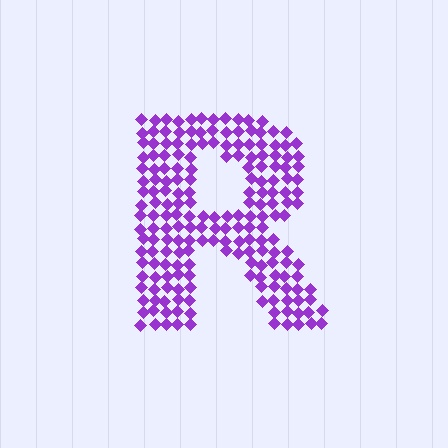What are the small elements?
The small elements are diamonds.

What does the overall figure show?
The overall figure shows the letter R.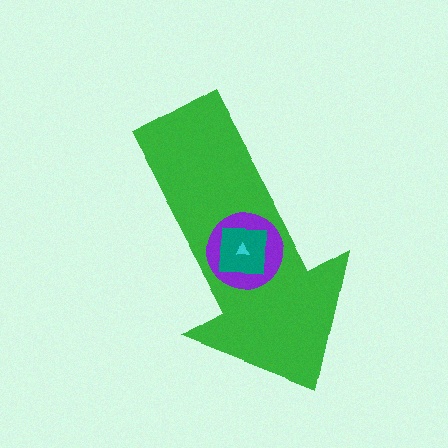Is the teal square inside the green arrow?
Yes.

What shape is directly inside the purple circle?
The teal square.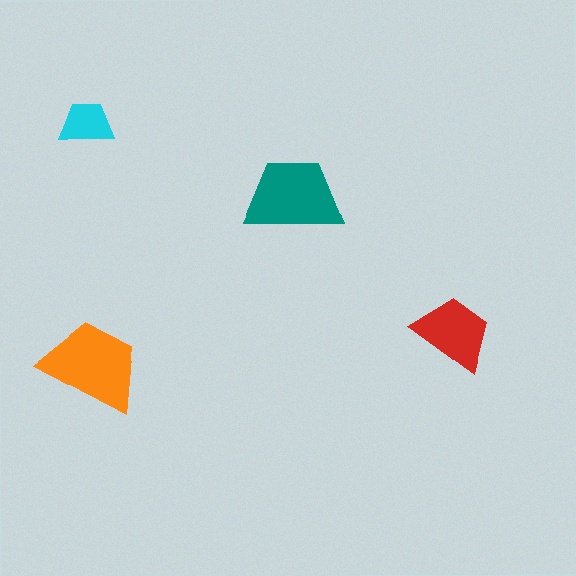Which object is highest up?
The cyan trapezoid is topmost.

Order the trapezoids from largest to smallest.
the orange one, the teal one, the red one, the cyan one.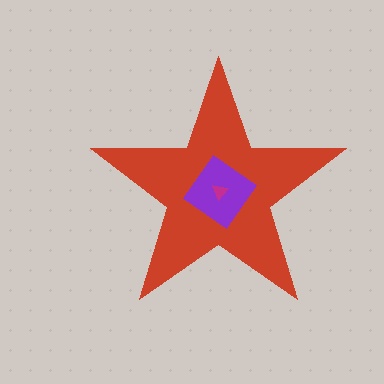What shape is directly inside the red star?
The purple diamond.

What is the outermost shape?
The red star.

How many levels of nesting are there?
3.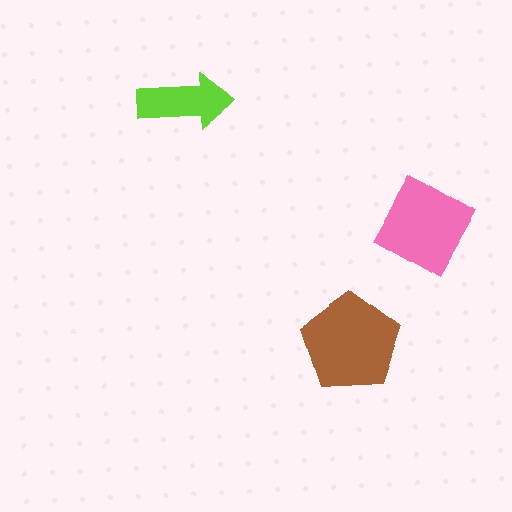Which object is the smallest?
The lime arrow.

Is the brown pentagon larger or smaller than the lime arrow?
Larger.